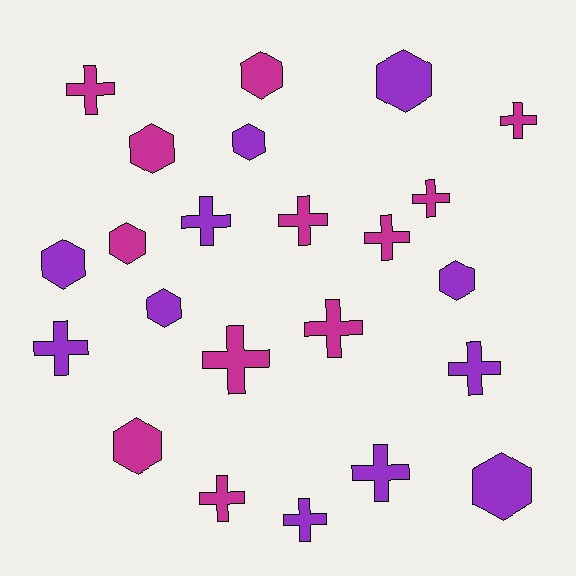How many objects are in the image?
There are 23 objects.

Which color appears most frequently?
Magenta, with 12 objects.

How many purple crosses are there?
There are 5 purple crosses.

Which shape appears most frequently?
Cross, with 13 objects.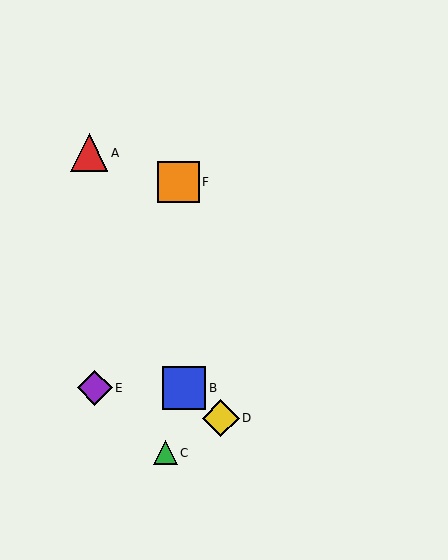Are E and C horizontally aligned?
No, E is at y≈388 and C is at y≈453.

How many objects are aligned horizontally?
2 objects (B, E) are aligned horizontally.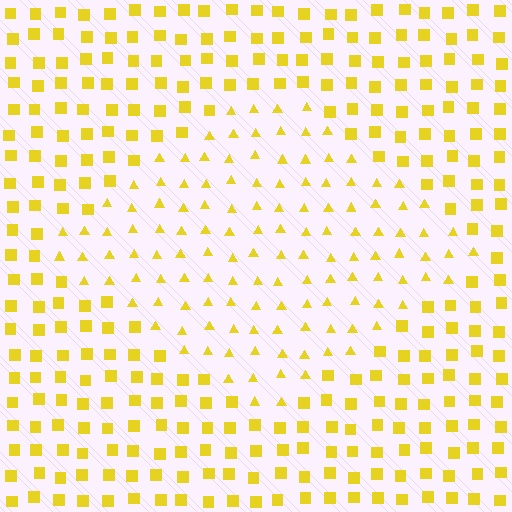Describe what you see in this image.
The image is filled with small yellow elements arranged in a uniform grid. A diamond-shaped region contains triangles, while the surrounding area contains squares. The boundary is defined purely by the change in element shape.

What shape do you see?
I see a diamond.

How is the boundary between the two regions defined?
The boundary is defined by a change in element shape: triangles inside vs. squares outside. All elements share the same color and spacing.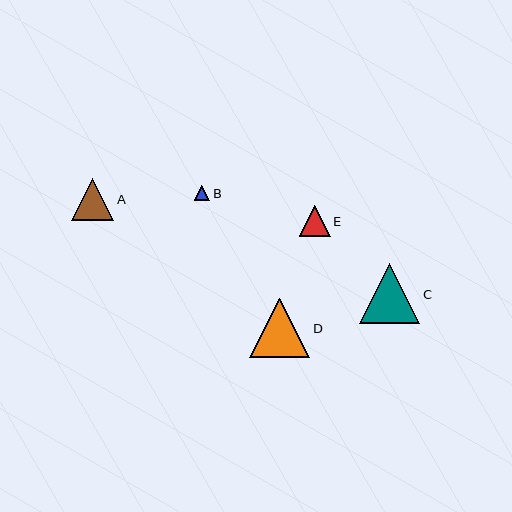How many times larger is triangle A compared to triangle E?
Triangle A is approximately 1.4 times the size of triangle E.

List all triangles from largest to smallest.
From largest to smallest: D, C, A, E, B.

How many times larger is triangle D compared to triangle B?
Triangle D is approximately 3.8 times the size of triangle B.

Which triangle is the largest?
Triangle D is the largest with a size of approximately 60 pixels.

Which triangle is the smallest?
Triangle B is the smallest with a size of approximately 16 pixels.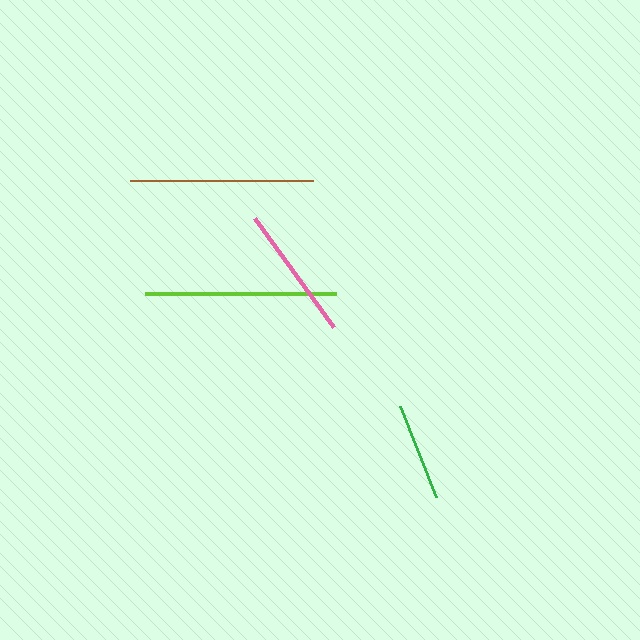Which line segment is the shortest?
The green line is the shortest at approximately 98 pixels.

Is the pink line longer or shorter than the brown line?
The brown line is longer than the pink line.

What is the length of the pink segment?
The pink segment is approximately 135 pixels long.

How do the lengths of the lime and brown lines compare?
The lime and brown lines are approximately the same length.